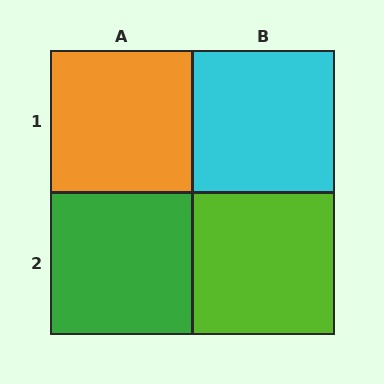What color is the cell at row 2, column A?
Green.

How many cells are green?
1 cell is green.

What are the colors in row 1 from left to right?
Orange, cyan.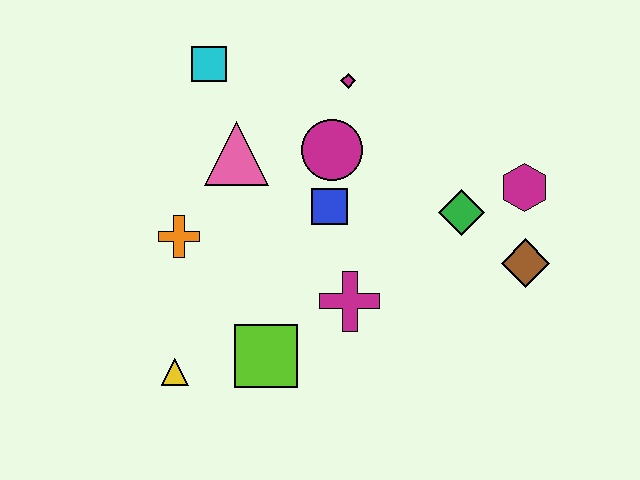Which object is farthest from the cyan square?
The brown diamond is farthest from the cyan square.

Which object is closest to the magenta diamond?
The magenta circle is closest to the magenta diamond.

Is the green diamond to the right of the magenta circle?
Yes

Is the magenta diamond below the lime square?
No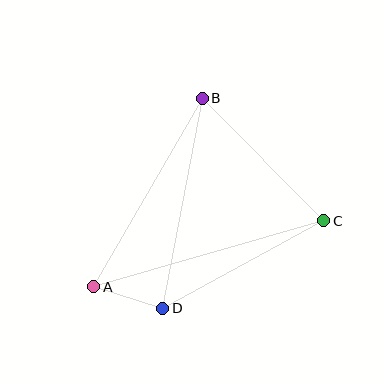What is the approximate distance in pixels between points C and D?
The distance between C and D is approximately 183 pixels.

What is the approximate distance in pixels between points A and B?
The distance between A and B is approximately 217 pixels.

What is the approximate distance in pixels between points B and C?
The distance between B and C is approximately 172 pixels.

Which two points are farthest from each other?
Points A and C are farthest from each other.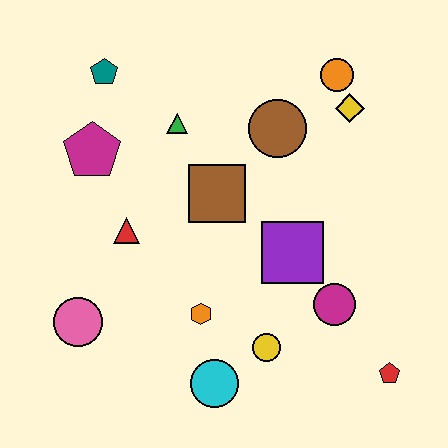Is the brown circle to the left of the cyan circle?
No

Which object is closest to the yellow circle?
The cyan circle is closest to the yellow circle.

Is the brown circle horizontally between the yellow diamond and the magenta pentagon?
Yes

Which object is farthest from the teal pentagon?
The red pentagon is farthest from the teal pentagon.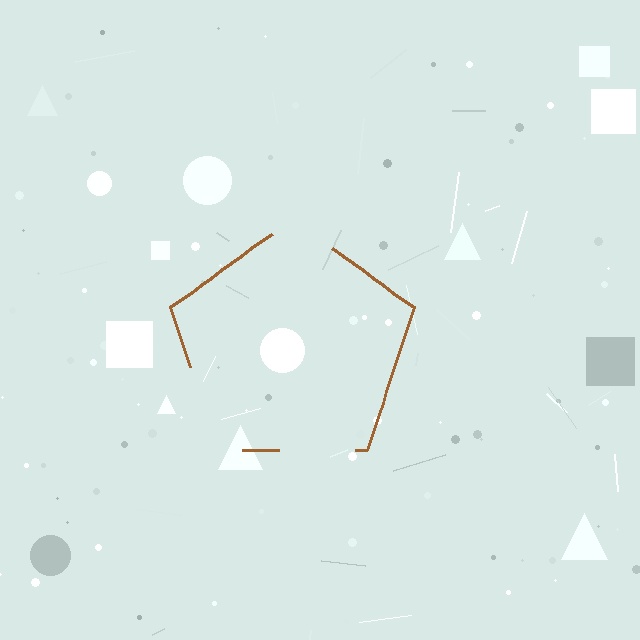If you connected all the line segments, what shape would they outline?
They would outline a pentagon.